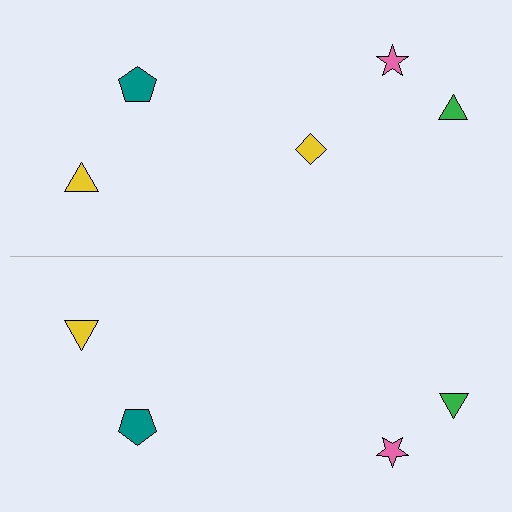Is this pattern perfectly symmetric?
No, the pattern is not perfectly symmetric. A yellow diamond is missing from the bottom side.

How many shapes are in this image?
There are 9 shapes in this image.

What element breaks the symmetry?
A yellow diamond is missing from the bottom side.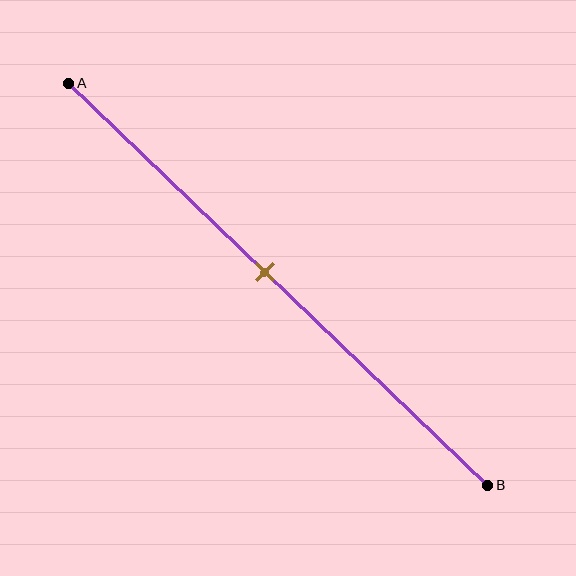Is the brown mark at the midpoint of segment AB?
No, the mark is at about 45% from A, not at the 50% midpoint.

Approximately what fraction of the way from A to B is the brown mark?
The brown mark is approximately 45% of the way from A to B.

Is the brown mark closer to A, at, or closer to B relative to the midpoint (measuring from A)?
The brown mark is closer to point A than the midpoint of segment AB.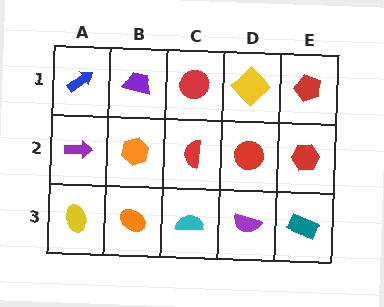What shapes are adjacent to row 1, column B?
An orange hexagon (row 2, column B), a blue arrow (row 1, column A), a red circle (row 1, column C).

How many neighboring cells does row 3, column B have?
3.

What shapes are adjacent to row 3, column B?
An orange hexagon (row 2, column B), a yellow ellipse (row 3, column A), a cyan semicircle (row 3, column C).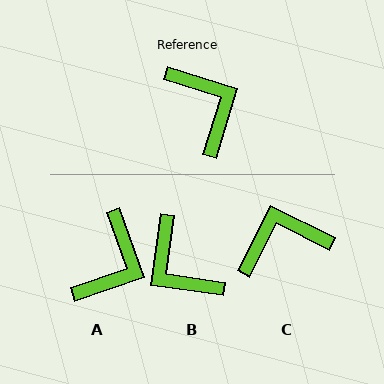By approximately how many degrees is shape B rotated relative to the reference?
Approximately 171 degrees clockwise.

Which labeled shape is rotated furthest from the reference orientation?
B, about 171 degrees away.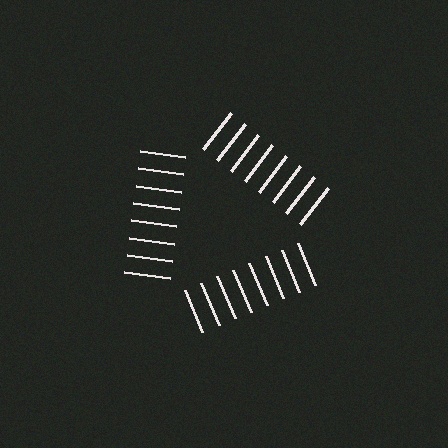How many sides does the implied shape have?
3 sides — the line-ends trace a triangle.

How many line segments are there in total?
24 — 8 along each of the 3 edges.